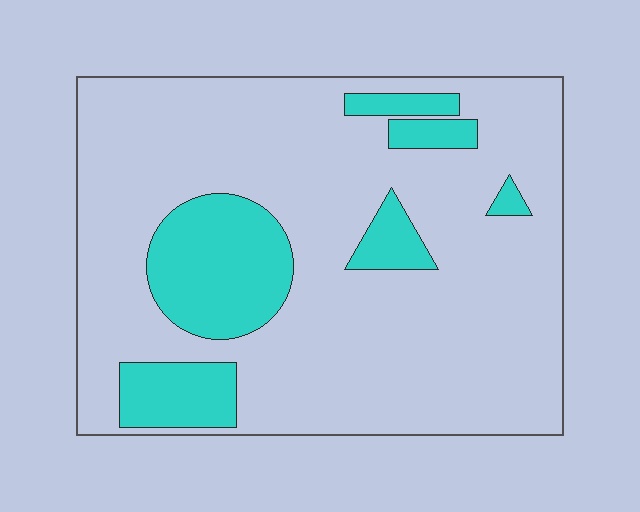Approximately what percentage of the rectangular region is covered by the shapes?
Approximately 20%.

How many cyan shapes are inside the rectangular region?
6.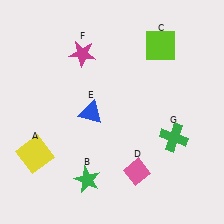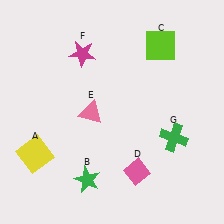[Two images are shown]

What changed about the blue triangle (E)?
In Image 1, E is blue. In Image 2, it changed to pink.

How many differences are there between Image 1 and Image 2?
There is 1 difference between the two images.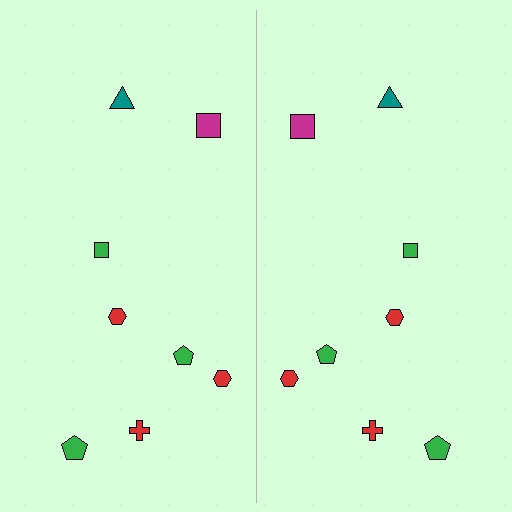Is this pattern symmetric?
Yes, this pattern has bilateral (reflection) symmetry.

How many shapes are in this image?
There are 16 shapes in this image.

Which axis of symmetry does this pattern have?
The pattern has a vertical axis of symmetry running through the center of the image.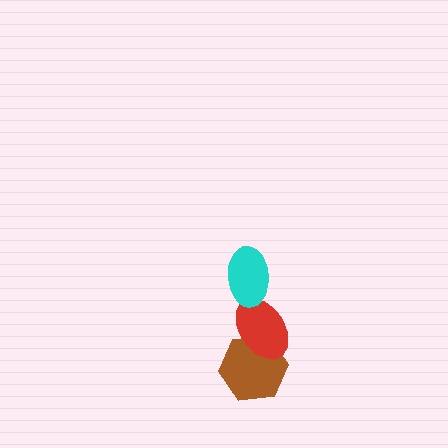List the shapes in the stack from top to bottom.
From top to bottom: the cyan ellipse, the red ellipse, the brown hexagon.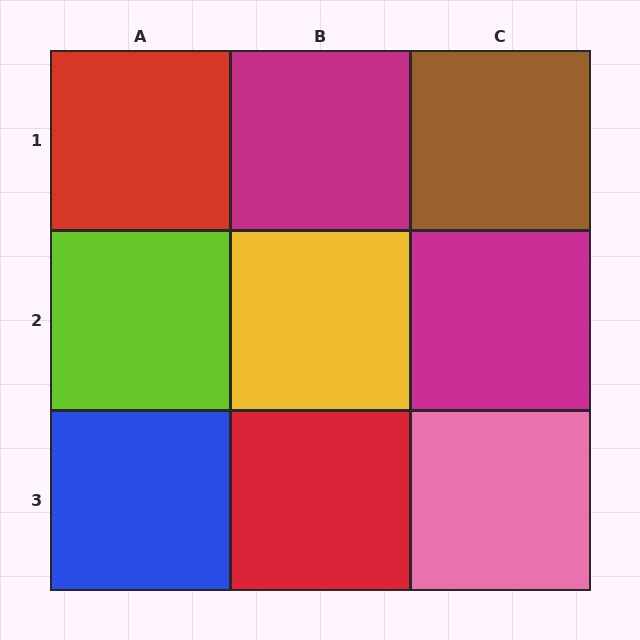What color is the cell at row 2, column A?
Lime.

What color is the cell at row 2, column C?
Magenta.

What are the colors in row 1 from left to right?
Red, magenta, brown.